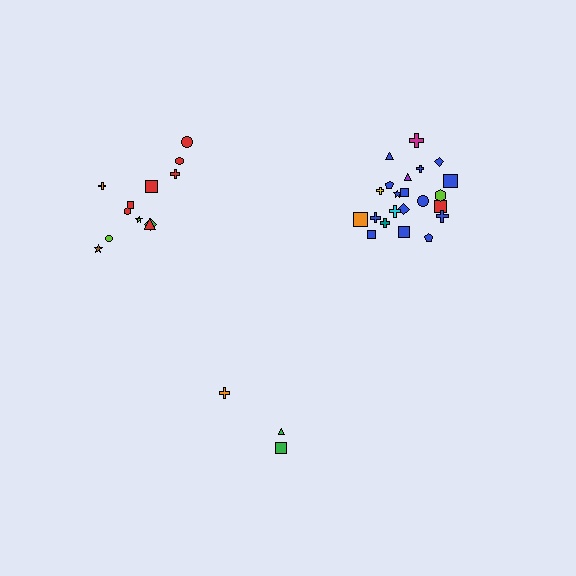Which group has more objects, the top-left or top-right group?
The top-right group.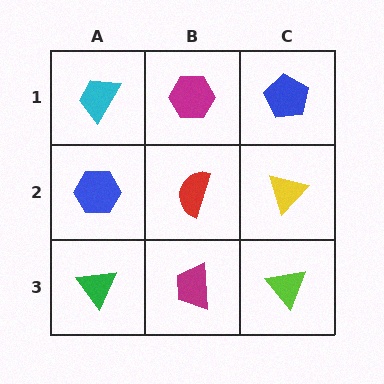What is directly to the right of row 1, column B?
A blue pentagon.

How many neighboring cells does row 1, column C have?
2.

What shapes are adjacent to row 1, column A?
A blue hexagon (row 2, column A), a magenta hexagon (row 1, column B).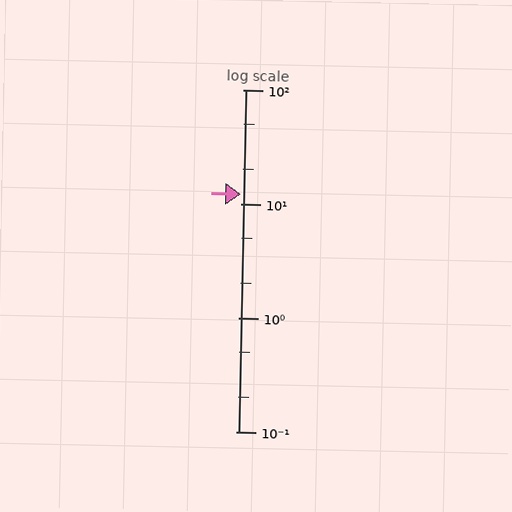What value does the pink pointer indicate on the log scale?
The pointer indicates approximately 12.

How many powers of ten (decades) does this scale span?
The scale spans 3 decades, from 0.1 to 100.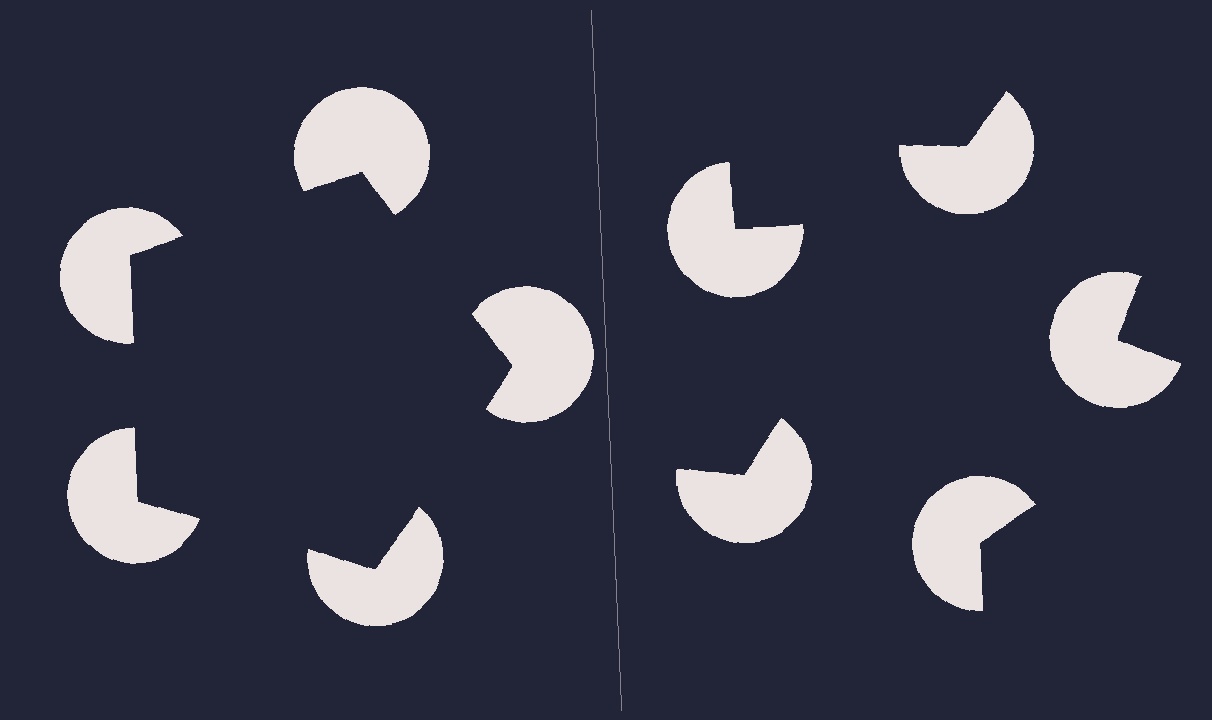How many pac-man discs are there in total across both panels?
10 — 5 on each side.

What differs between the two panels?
The pac-man discs are positioned identically on both sides; only the wedge orientations differ. On the left they align to a pentagon; on the right they are misaligned.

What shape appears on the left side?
An illusory pentagon.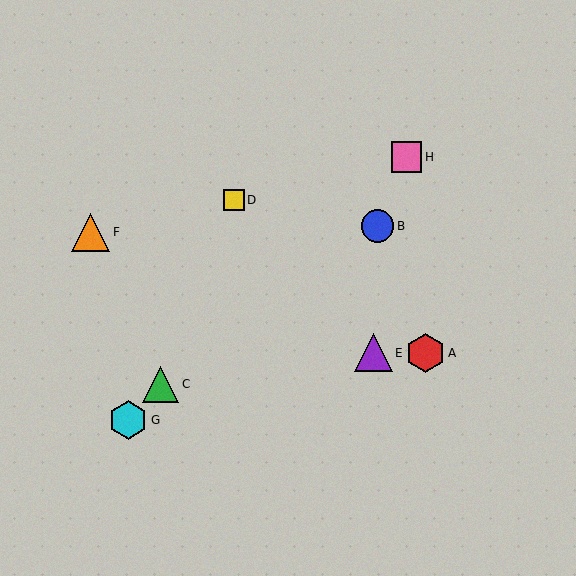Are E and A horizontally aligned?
Yes, both are at y≈353.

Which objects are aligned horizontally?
Objects A, E are aligned horizontally.